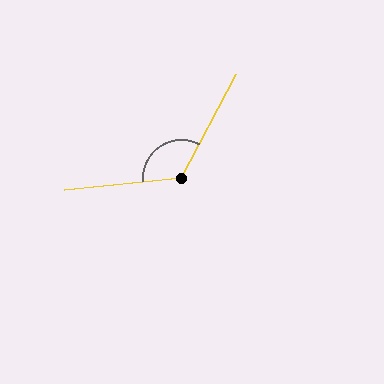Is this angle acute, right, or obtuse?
It is obtuse.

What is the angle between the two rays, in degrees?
Approximately 123 degrees.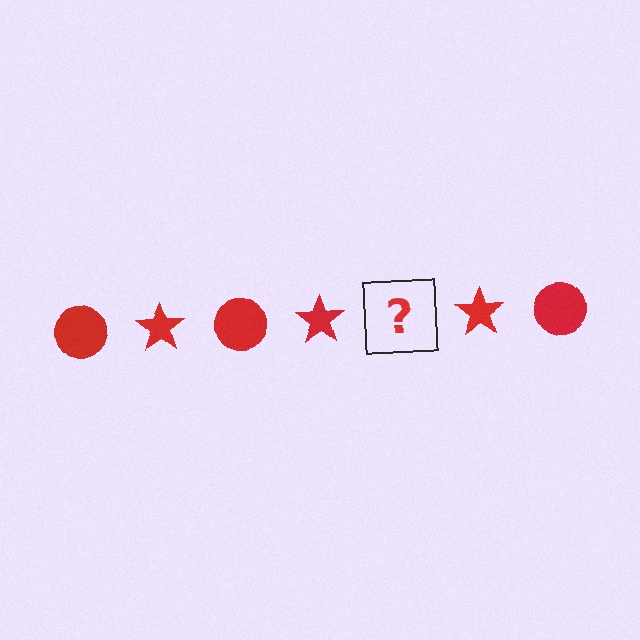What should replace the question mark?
The question mark should be replaced with a red circle.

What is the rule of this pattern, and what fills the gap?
The rule is that the pattern cycles through circle, star shapes in red. The gap should be filled with a red circle.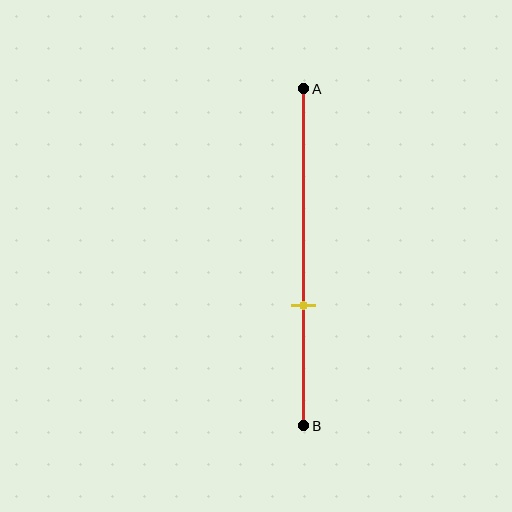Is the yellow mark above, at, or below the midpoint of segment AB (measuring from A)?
The yellow mark is below the midpoint of segment AB.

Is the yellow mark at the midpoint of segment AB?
No, the mark is at about 65% from A, not at the 50% midpoint.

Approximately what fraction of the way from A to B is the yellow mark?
The yellow mark is approximately 65% of the way from A to B.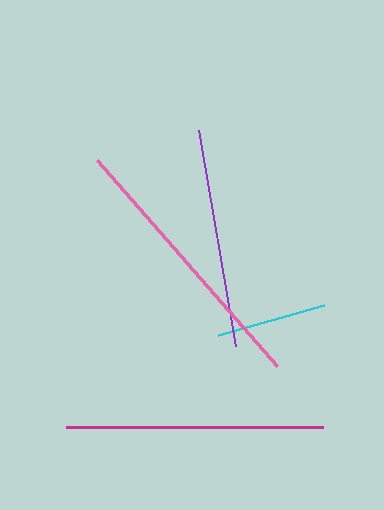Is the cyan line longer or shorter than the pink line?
The pink line is longer than the cyan line.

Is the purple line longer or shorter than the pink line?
The pink line is longer than the purple line.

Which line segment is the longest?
The pink line is the longest at approximately 274 pixels.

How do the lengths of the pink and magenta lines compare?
The pink and magenta lines are approximately the same length.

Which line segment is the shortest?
The cyan line is the shortest at approximately 111 pixels.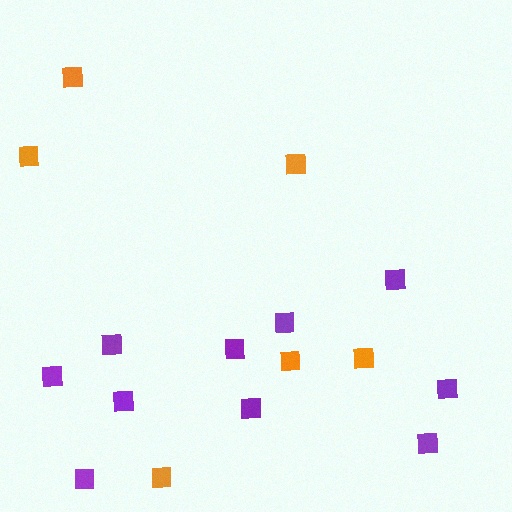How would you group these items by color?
There are 2 groups: one group of orange squares (6) and one group of purple squares (10).